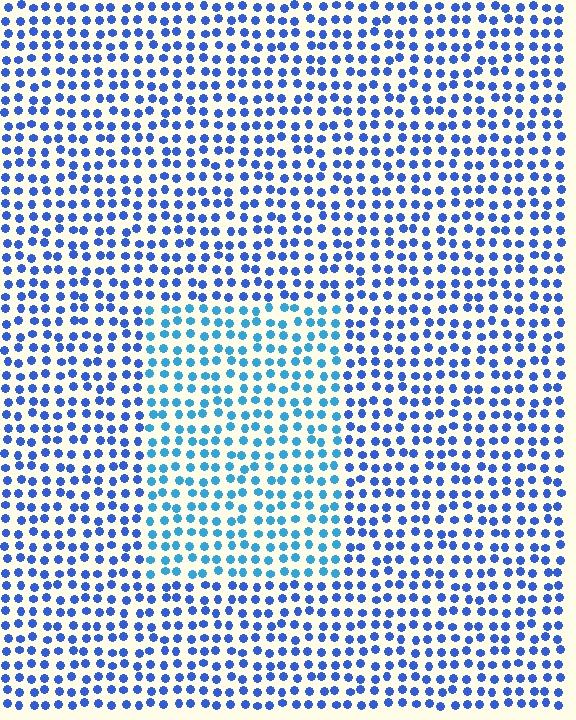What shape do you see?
I see a rectangle.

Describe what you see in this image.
The image is filled with small blue elements in a uniform arrangement. A rectangle-shaped region is visible where the elements are tinted to a slightly different hue, forming a subtle color boundary.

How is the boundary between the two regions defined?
The boundary is defined purely by a slight shift in hue (about 26 degrees). Spacing, size, and orientation are identical on both sides.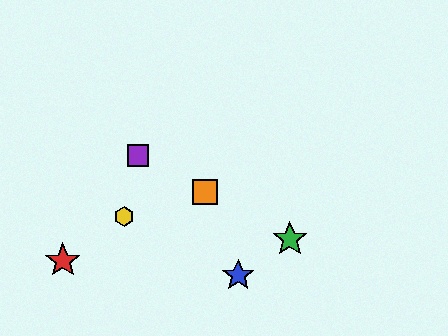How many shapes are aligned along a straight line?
3 shapes (the green star, the purple square, the orange square) are aligned along a straight line.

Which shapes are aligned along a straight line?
The green star, the purple square, the orange square are aligned along a straight line.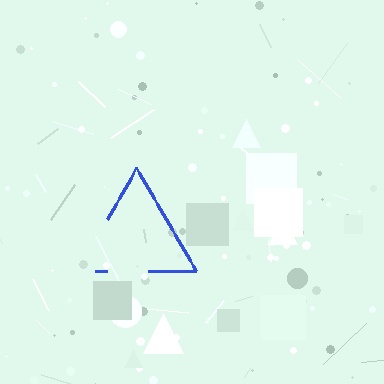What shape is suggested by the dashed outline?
The dashed outline suggests a triangle.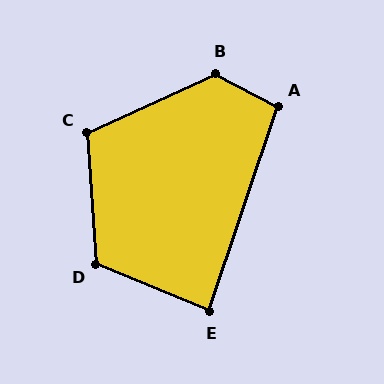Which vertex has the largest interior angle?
B, at approximately 127 degrees.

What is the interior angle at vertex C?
Approximately 111 degrees (obtuse).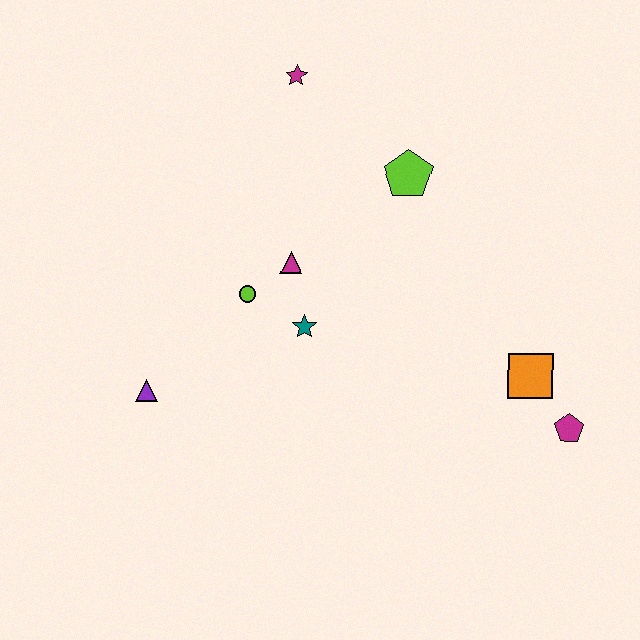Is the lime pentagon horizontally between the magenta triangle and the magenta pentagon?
Yes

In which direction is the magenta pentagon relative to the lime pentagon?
The magenta pentagon is below the lime pentagon.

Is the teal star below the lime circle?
Yes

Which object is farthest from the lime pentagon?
The purple triangle is farthest from the lime pentagon.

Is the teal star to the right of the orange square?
No